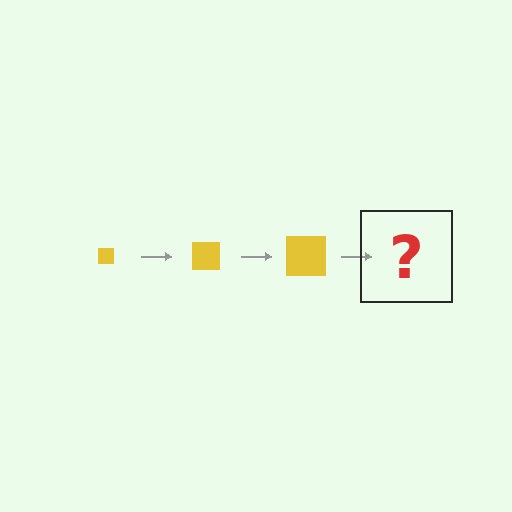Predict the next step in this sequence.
The next step is a yellow square, larger than the previous one.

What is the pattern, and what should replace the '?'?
The pattern is that the square gets progressively larger each step. The '?' should be a yellow square, larger than the previous one.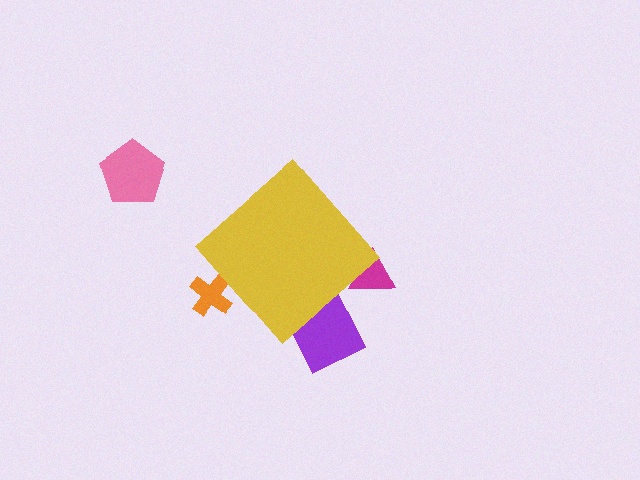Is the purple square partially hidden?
Yes, the purple square is partially hidden behind the yellow diamond.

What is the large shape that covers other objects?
A yellow diamond.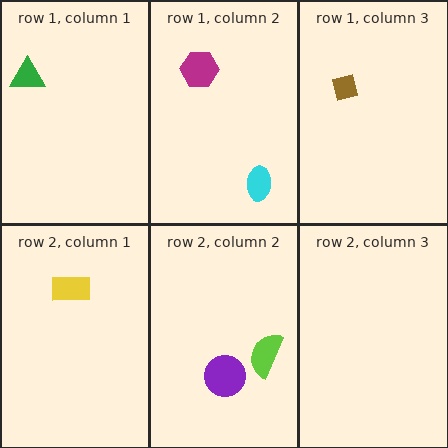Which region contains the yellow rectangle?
The row 2, column 1 region.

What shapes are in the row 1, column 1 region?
The green triangle.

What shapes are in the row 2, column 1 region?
The yellow rectangle.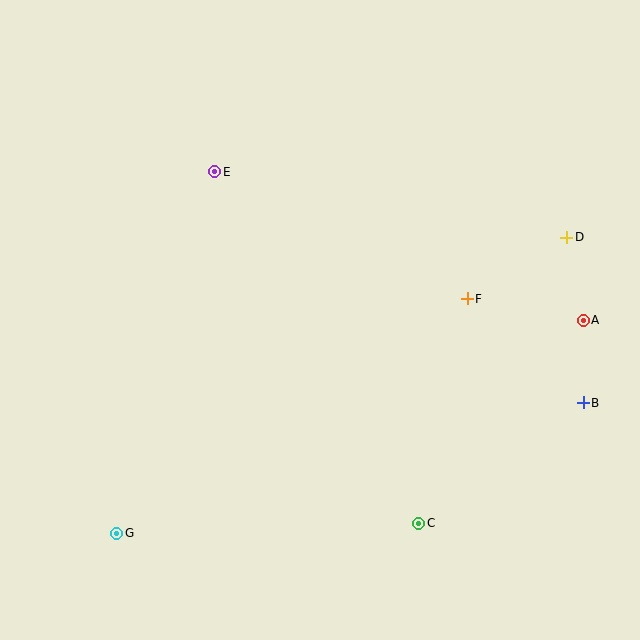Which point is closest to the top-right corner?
Point D is closest to the top-right corner.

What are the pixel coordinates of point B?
Point B is at (583, 403).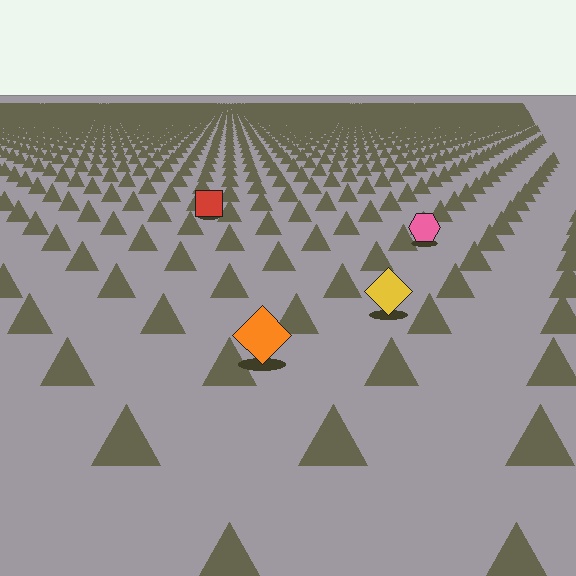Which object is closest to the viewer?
The orange diamond is closest. The texture marks near it are larger and more spread out.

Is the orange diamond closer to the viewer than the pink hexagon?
Yes. The orange diamond is closer — you can tell from the texture gradient: the ground texture is coarser near it.